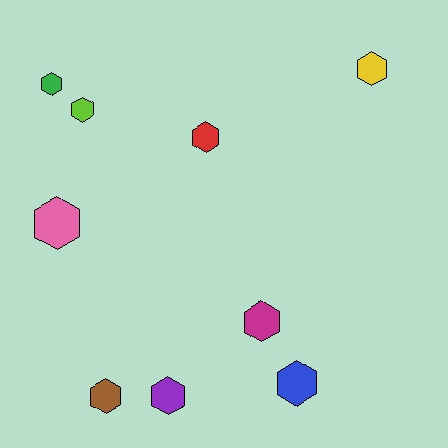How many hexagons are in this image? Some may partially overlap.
There are 9 hexagons.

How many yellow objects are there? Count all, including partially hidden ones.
There is 1 yellow object.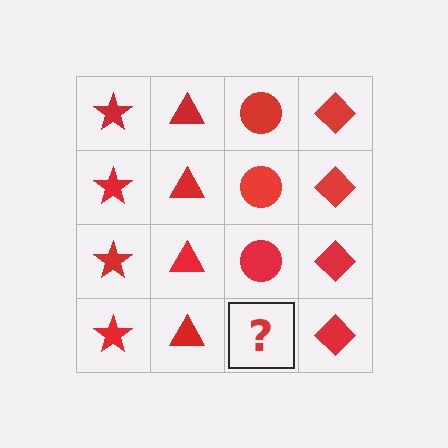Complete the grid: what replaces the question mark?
The question mark should be replaced with a red circle.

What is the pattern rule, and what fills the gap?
The rule is that each column has a consistent shape. The gap should be filled with a red circle.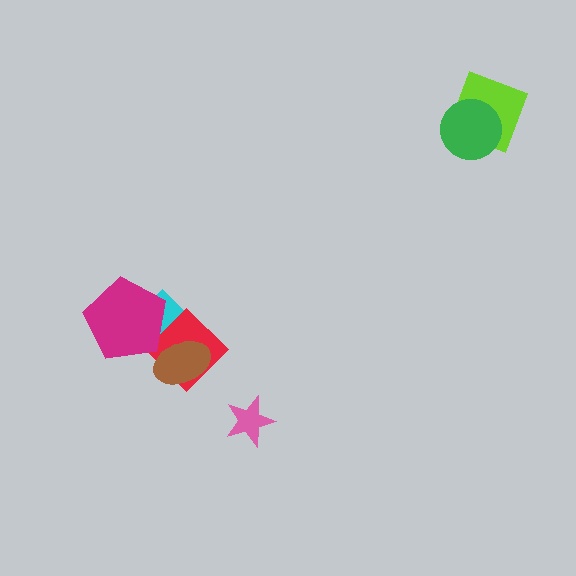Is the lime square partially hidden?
Yes, it is partially covered by another shape.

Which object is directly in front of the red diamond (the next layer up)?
The magenta pentagon is directly in front of the red diamond.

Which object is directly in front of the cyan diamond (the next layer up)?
The red diamond is directly in front of the cyan diamond.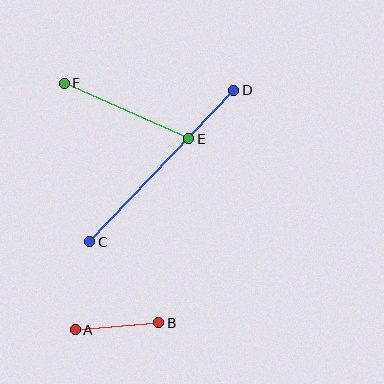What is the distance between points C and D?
The distance is approximately 209 pixels.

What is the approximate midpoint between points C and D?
The midpoint is at approximately (162, 166) pixels.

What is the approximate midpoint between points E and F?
The midpoint is at approximately (126, 111) pixels.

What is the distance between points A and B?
The distance is approximately 84 pixels.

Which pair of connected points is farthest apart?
Points C and D are farthest apart.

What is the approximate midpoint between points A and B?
The midpoint is at approximately (117, 326) pixels.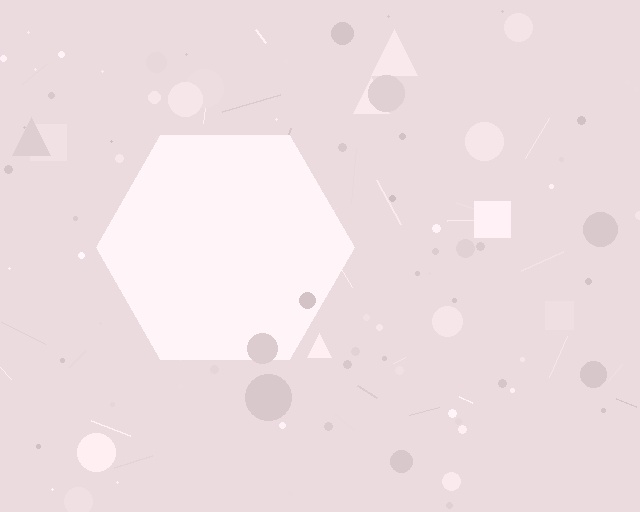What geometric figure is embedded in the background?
A hexagon is embedded in the background.